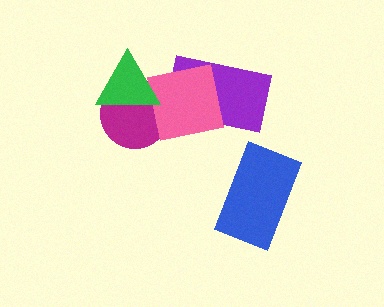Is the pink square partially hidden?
Yes, it is partially covered by another shape.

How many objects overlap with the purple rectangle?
1 object overlaps with the purple rectangle.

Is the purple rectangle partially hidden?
Yes, it is partially covered by another shape.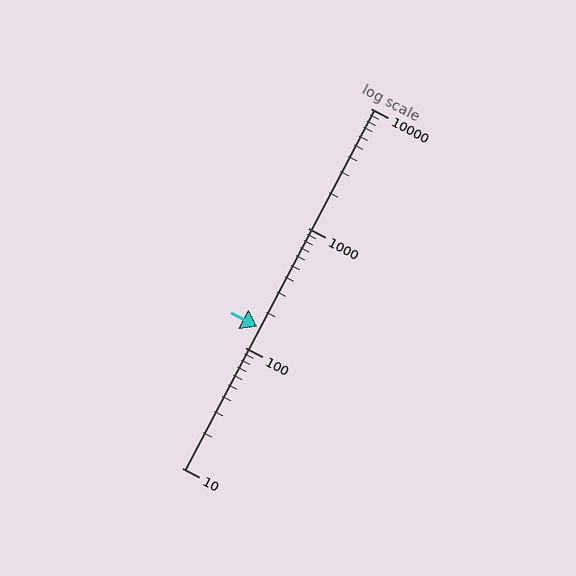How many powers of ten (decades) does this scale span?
The scale spans 3 decades, from 10 to 10000.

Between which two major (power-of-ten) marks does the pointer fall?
The pointer is between 100 and 1000.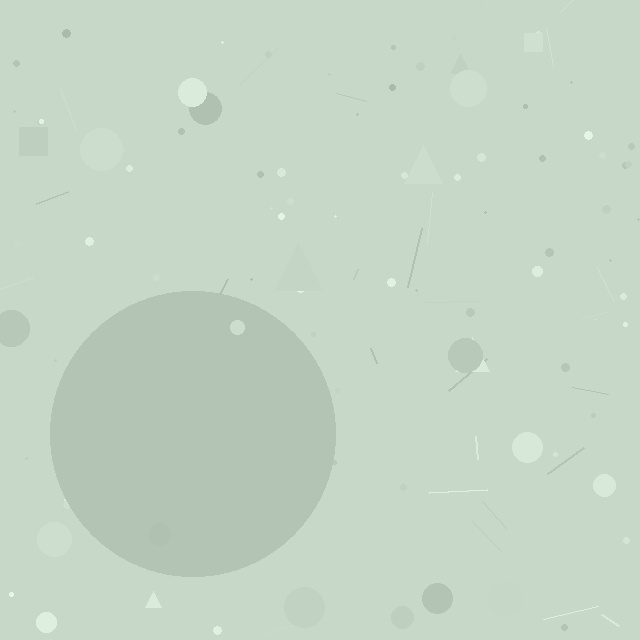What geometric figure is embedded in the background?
A circle is embedded in the background.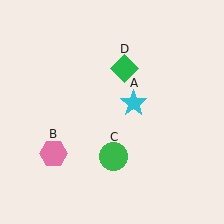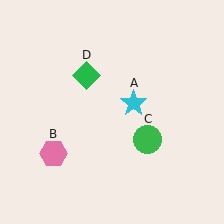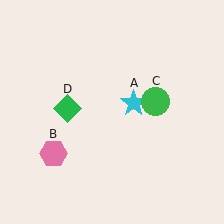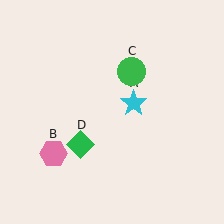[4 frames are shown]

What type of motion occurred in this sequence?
The green circle (object C), green diamond (object D) rotated counterclockwise around the center of the scene.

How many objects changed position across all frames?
2 objects changed position: green circle (object C), green diamond (object D).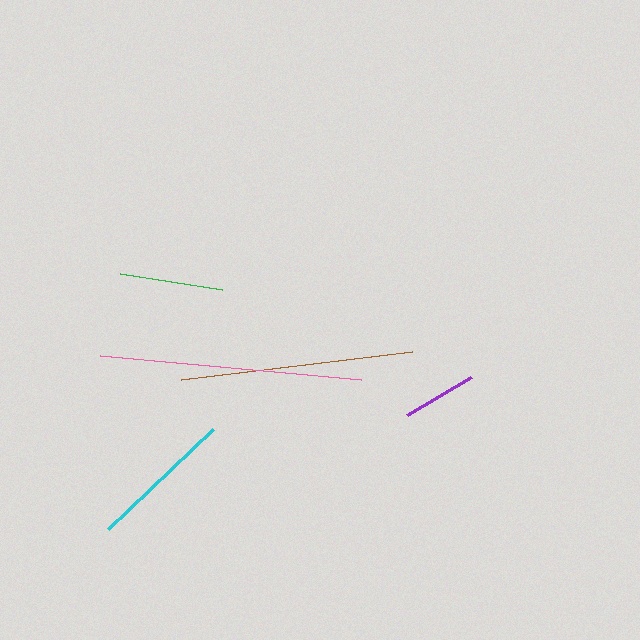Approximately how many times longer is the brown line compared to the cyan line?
The brown line is approximately 1.6 times the length of the cyan line.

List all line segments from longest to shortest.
From longest to shortest: pink, brown, cyan, green, purple.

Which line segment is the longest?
The pink line is the longest at approximately 262 pixels.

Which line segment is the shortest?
The purple line is the shortest at approximately 75 pixels.